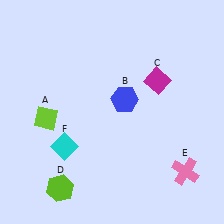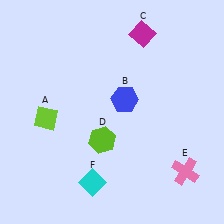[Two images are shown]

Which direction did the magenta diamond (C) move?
The magenta diamond (C) moved up.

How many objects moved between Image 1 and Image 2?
3 objects moved between the two images.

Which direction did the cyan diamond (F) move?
The cyan diamond (F) moved down.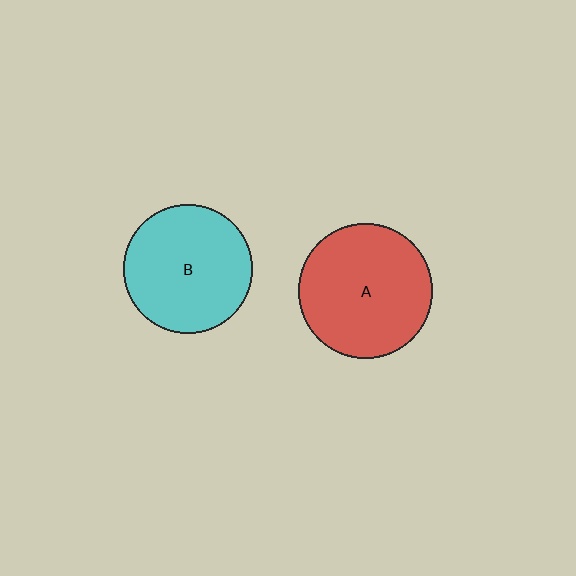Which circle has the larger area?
Circle A (red).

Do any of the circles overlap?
No, none of the circles overlap.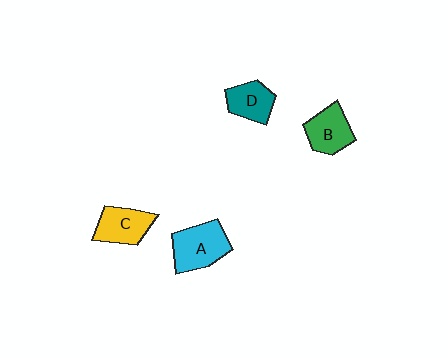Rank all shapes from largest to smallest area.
From largest to smallest: A (cyan), B (green), C (yellow), D (teal).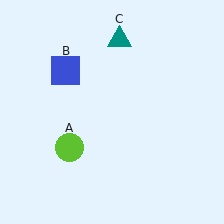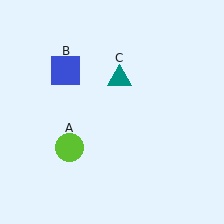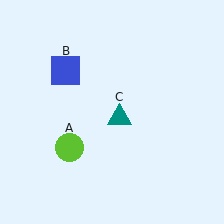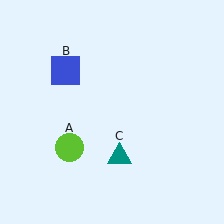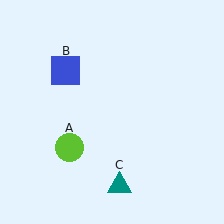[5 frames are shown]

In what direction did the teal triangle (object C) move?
The teal triangle (object C) moved down.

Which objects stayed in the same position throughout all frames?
Lime circle (object A) and blue square (object B) remained stationary.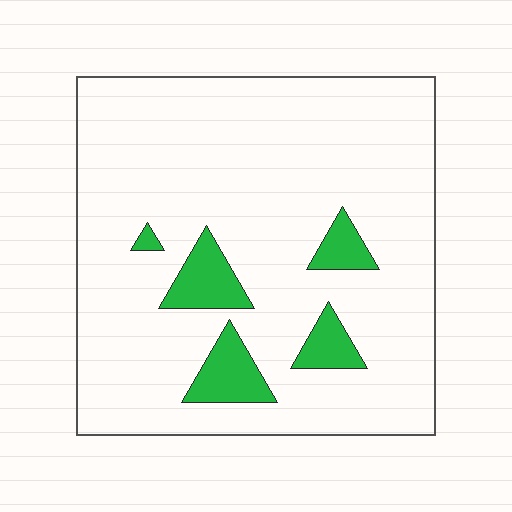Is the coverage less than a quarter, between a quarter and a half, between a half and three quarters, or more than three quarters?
Less than a quarter.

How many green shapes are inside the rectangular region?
5.